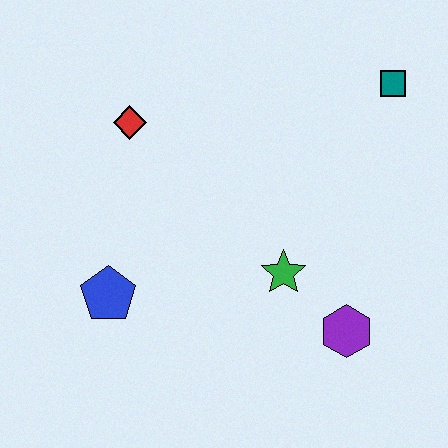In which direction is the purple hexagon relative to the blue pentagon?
The purple hexagon is to the right of the blue pentagon.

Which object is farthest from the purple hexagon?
The red diamond is farthest from the purple hexagon.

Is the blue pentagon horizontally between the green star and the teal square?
No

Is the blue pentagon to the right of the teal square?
No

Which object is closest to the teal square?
The green star is closest to the teal square.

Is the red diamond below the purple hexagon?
No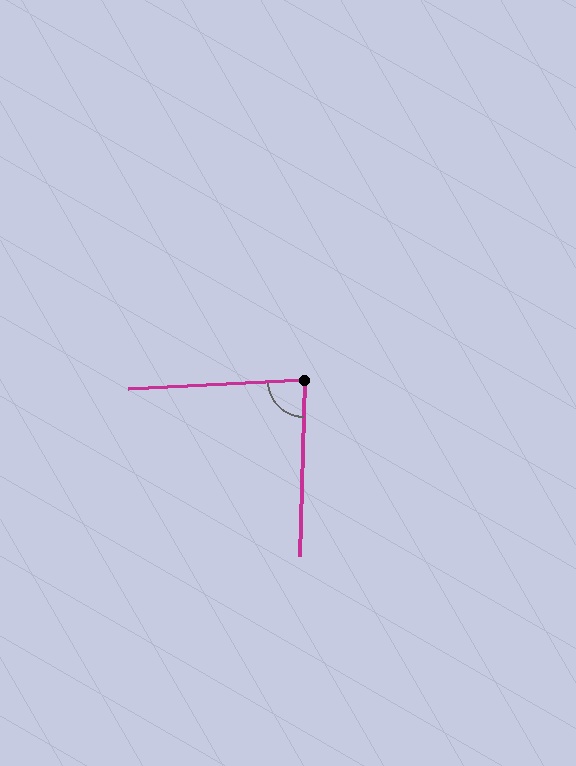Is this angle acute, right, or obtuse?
It is approximately a right angle.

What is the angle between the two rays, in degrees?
Approximately 85 degrees.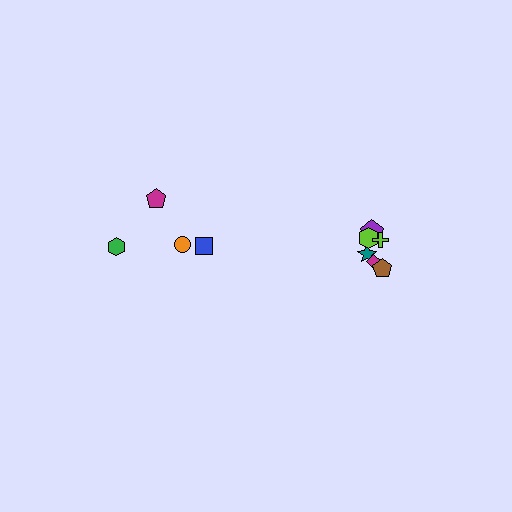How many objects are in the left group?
There are 4 objects.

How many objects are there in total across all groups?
There are 10 objects.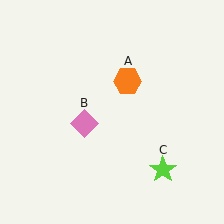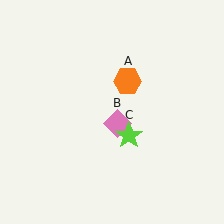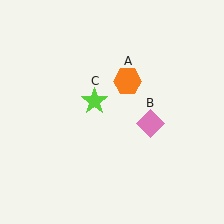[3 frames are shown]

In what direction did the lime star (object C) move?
The lime star (object C) moved up and to the left.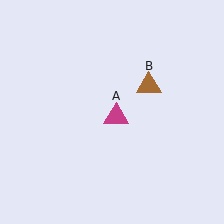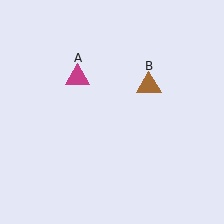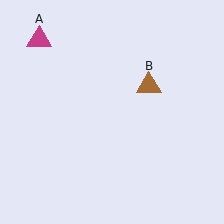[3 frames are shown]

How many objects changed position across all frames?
1 object changed position: magenta triangle (object A).